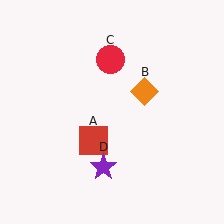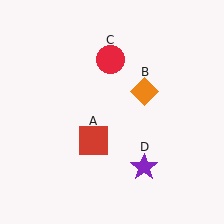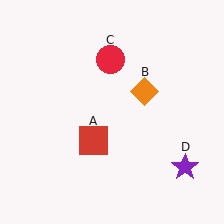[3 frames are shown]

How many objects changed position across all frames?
1 object changed position: purple star (object D).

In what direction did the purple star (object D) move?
The purple star (object D) moved right.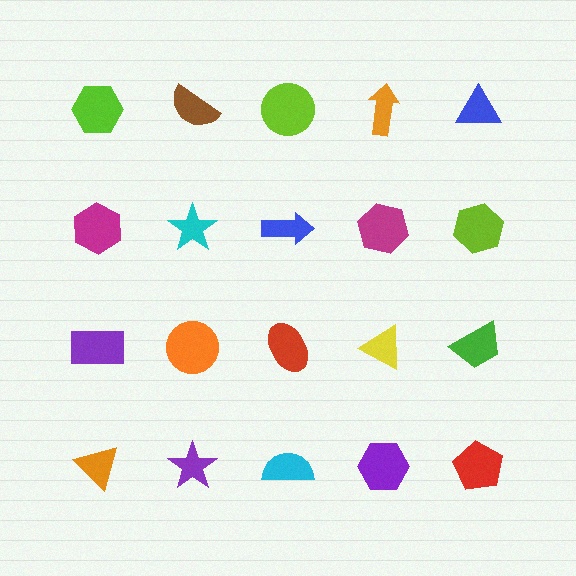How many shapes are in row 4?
5 shapes.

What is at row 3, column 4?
A yellow triangle.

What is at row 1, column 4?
An orange arrow.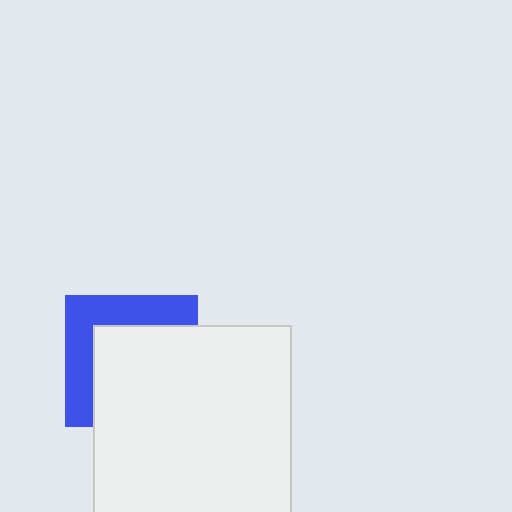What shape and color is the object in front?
The object in front is a white square.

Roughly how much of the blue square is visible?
A small part of it is visible (roughly 39%).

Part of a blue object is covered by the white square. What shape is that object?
It is a square.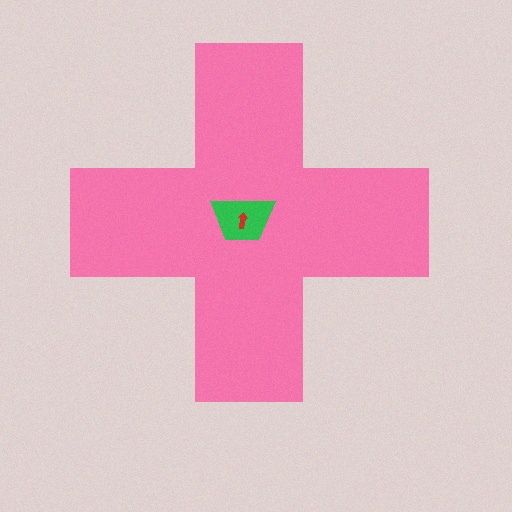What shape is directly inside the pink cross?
The green trapezoid.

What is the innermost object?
The red arrow.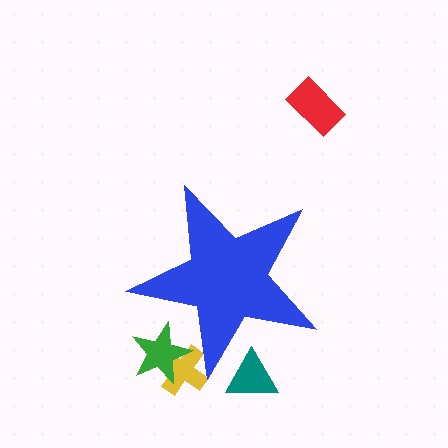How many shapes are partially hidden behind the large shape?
3 shapes are partially hidden.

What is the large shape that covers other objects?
A blue star.